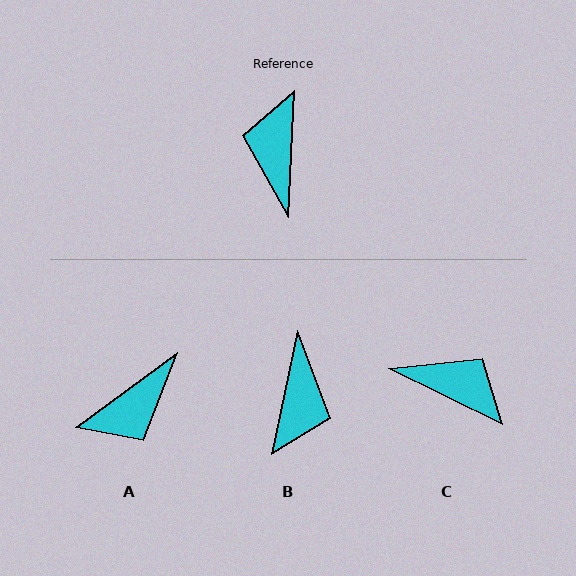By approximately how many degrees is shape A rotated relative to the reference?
Approximately 129 degrees counter-clockwise.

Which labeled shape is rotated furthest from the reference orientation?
B, about 171 degrees away.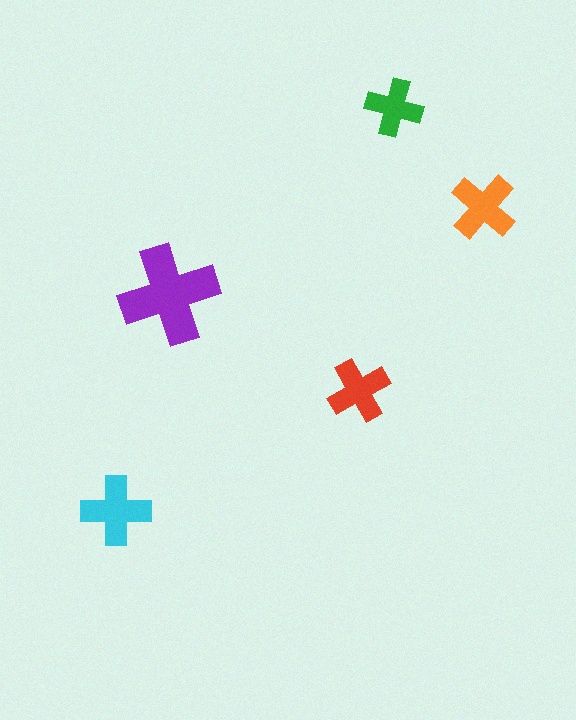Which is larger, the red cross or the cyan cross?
The cyan one.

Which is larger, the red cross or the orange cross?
The orange one.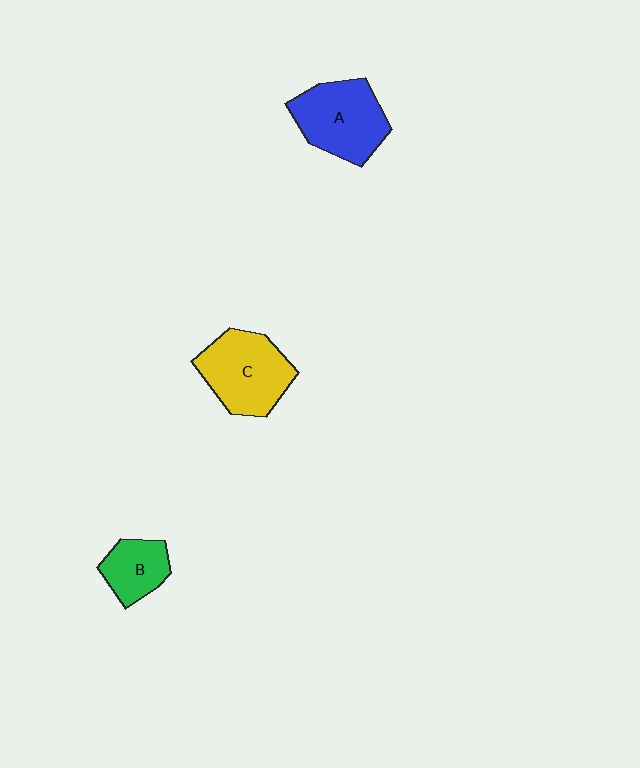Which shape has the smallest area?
Shape B (green).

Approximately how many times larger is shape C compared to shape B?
Approximately 1.8 times.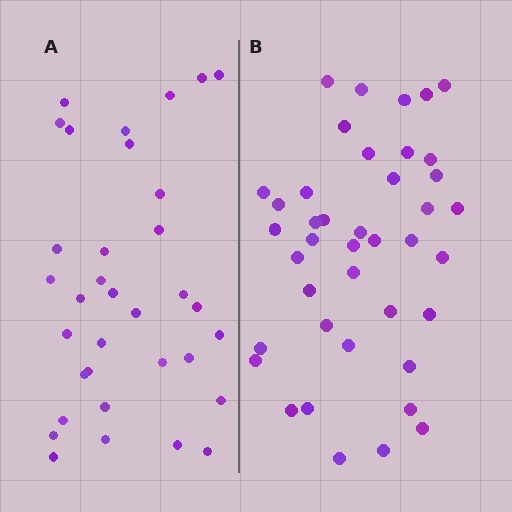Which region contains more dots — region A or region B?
Region B (the right region) has more dots.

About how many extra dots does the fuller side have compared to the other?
Region B has roughly 8 or so more dots than region A.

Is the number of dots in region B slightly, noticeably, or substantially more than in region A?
Region B has only slightly more — the two regions are fairly close. The ratio is roughly 1.2 to 1.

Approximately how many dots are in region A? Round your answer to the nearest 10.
About 30 dots. (The exact count is 34, which rounds to 30.)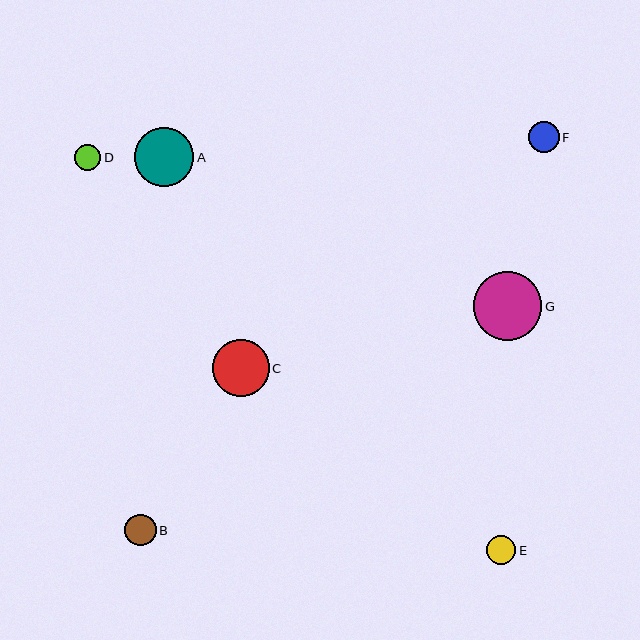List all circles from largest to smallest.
From largest to smallest: G, A, C, B, F, E, D.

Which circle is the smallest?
Circle D is the smallest with a size of approximately 26 pixels.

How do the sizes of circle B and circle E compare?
Circle B and circle E are approximately the same size.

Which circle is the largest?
Circle G is the largest with a size of approximately 69 pixels.